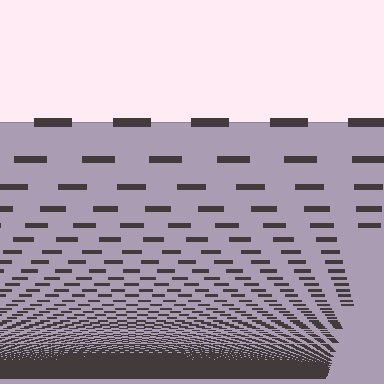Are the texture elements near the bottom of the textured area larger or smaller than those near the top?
Smaller. The gradient is inverted — elements near the bottom are smaller and denser.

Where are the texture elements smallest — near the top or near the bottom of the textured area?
Near the bottom.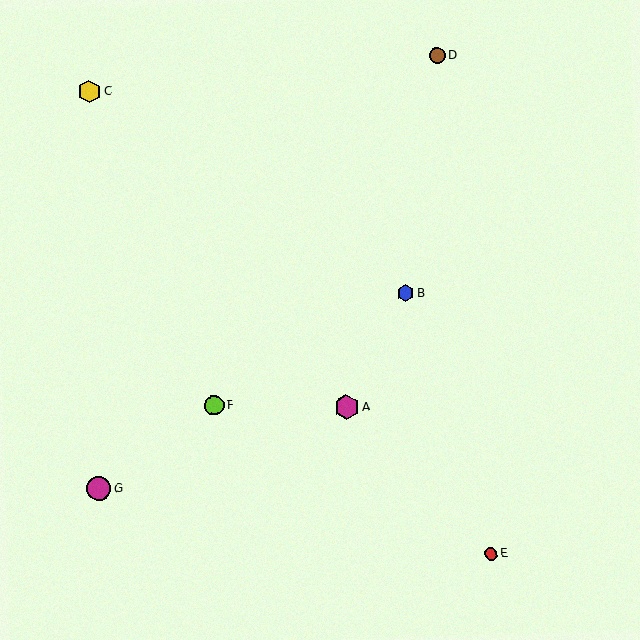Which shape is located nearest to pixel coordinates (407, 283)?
The blue hexagon (labeled B) at (406, 293) is nearest to that location.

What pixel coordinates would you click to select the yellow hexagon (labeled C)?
Click at (89, 92) to select the yellow hexagon C.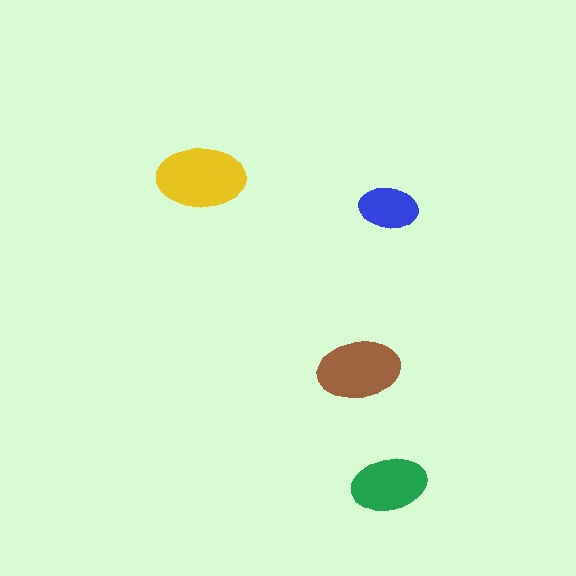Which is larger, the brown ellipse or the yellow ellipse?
The yellow one.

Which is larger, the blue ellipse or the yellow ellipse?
The yellow one.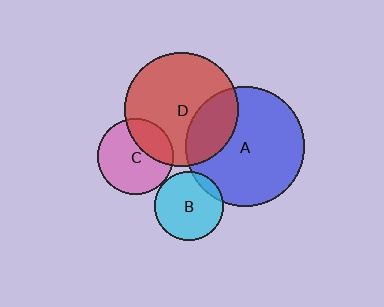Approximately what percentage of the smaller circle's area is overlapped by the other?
Approximately 10%.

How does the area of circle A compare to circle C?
Approximately 2.5 times.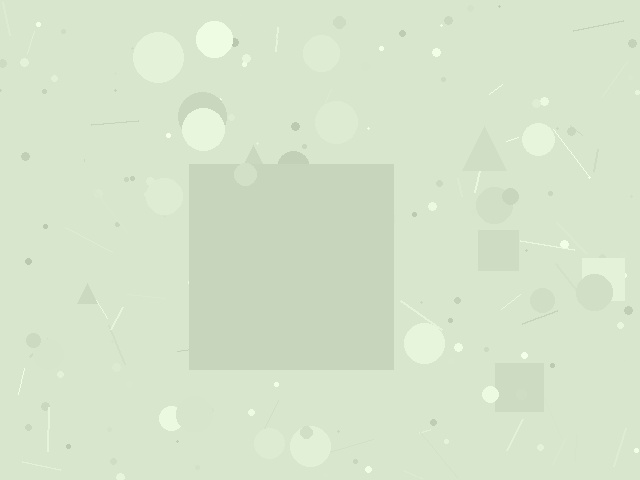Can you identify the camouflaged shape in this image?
The camouflaged shape is a square.